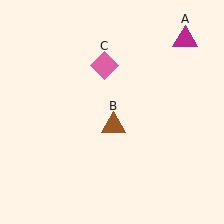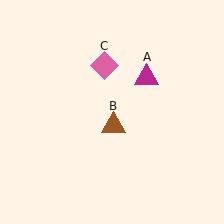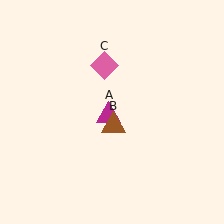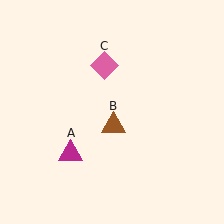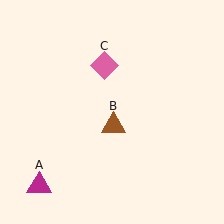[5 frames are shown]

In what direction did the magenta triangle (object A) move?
The magenta triangle (object A) moved down and to the left.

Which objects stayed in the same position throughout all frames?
Brown triangle (object B) and pink diamond (object C) remained stationary.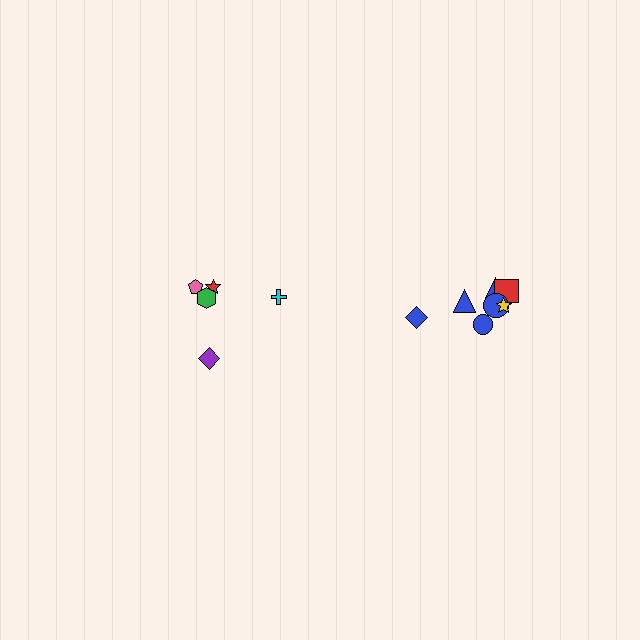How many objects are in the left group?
There are 5 objects.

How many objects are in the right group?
There are 7 objects.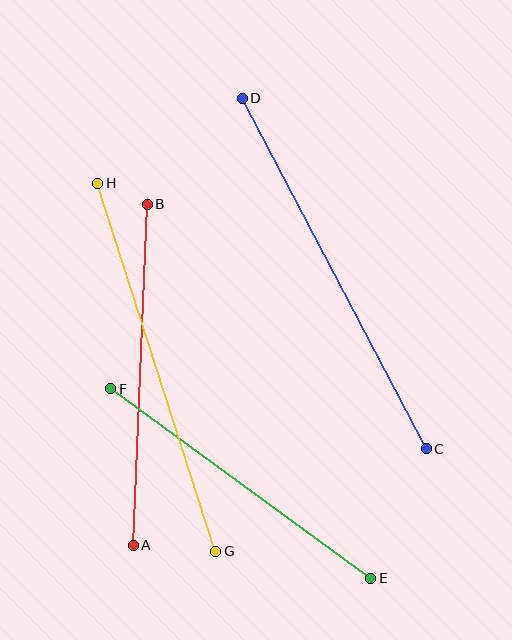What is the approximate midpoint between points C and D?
The midpoint is at approximately (334, 273) pixels.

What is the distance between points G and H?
The distance is approximately 387 pixels.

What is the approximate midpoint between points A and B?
The midpoint is at approximately (140, 375) pixels.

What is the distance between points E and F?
The distance is approximately 322 pixels.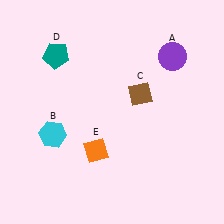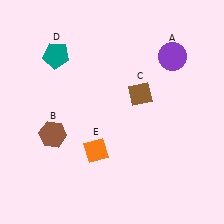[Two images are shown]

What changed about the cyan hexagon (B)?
In Image 1, B is cyan. In Image 2, it changed to brown.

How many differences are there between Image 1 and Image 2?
There is 1 difference between the two images.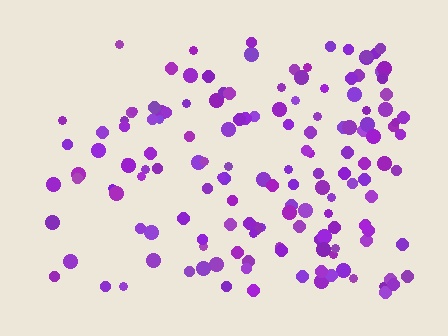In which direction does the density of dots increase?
From left to right, with the right side densest.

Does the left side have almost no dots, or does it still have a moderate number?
Still a moderate number, just noticeably fewer than the right.